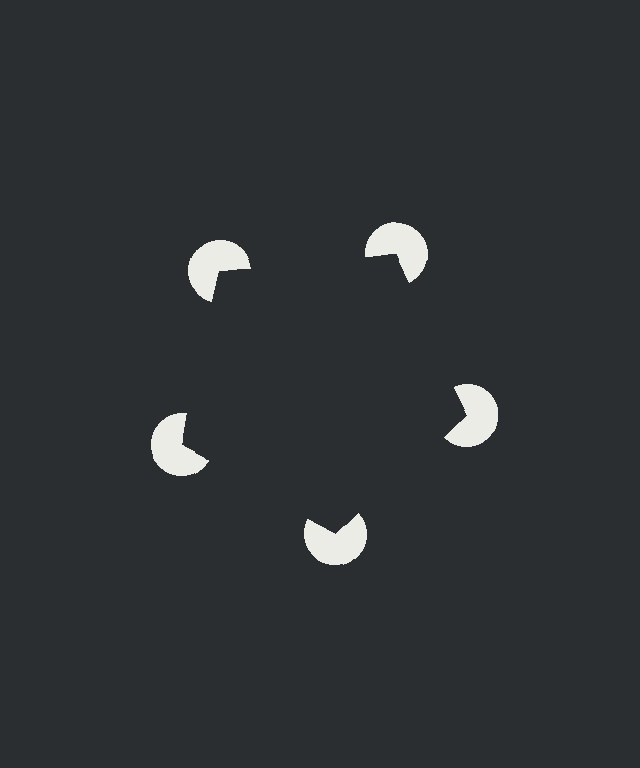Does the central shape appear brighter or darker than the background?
It typically appears slightly darker than the background, even though no actual brightness change is drawn.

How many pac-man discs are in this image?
There are 5 — one at each vertex of the illusory pentagon.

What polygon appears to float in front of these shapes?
An illusory pentagon — its edges are inferred from the aligned wedge cuts in the pac-man discs, not physically drawn.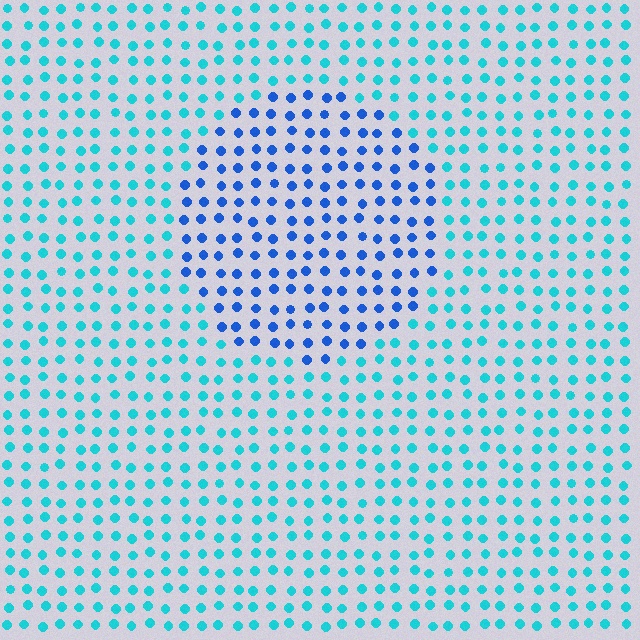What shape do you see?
I see a circle.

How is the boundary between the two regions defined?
The boundary is defined purely by a slight shift in hue (about 38 degrees). Spacing, size, and orientation are identical on both sides.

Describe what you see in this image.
The image is filled with small cyan elements in a uniform arrangement. A circle-shaped region is visible where the elements are tinted to a slightly different hue, forming a subtle color boundary.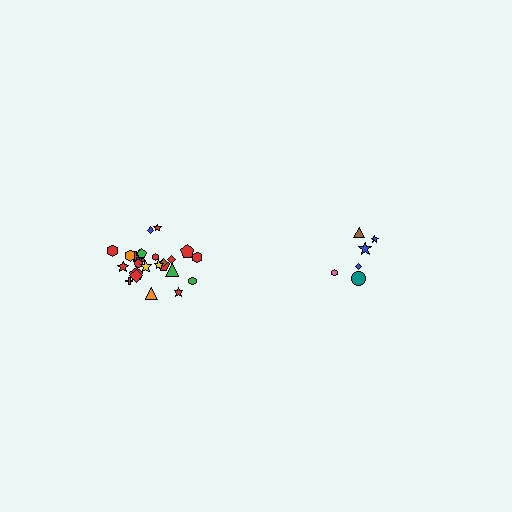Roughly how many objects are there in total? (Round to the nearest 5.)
Roughly 30 objects in total.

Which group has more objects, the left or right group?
The left group.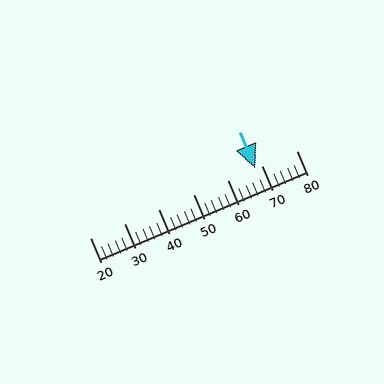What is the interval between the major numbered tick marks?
The major tick marks are spaced 10 units apart.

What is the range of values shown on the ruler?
The ruler shows values from 20 to 80.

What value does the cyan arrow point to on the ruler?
The cyan arrow points to approximately 68.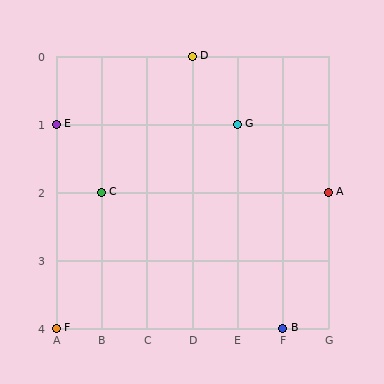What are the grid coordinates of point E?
Point E is at grid coordinates (A, 1).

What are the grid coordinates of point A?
Point A is at grid coordinates (G, 2).